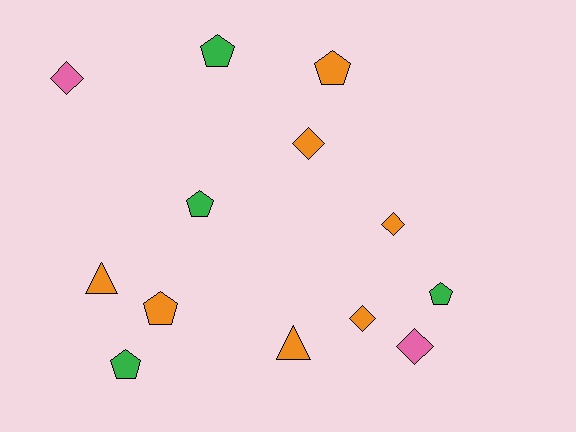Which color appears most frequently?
Orange, with 7 objects.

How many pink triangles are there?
There are no pink triangles.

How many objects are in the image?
There are 13 objects.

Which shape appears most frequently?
Pentagon, with 6 objects.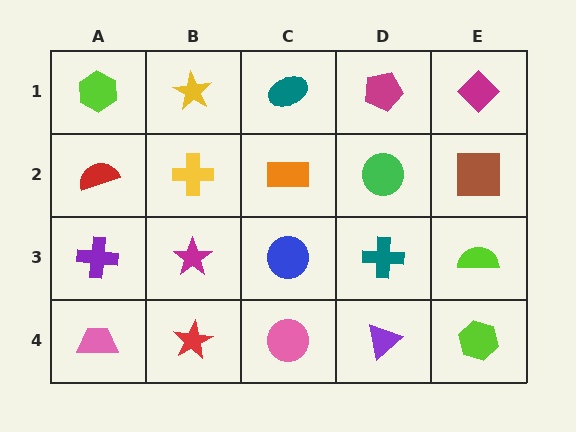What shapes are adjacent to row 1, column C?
An orange rectangle (row 2, column C), a yellow star (row 1, column B), a magenta pentagon (row 1, column D).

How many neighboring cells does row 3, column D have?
4.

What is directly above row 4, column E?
A lime semicircle.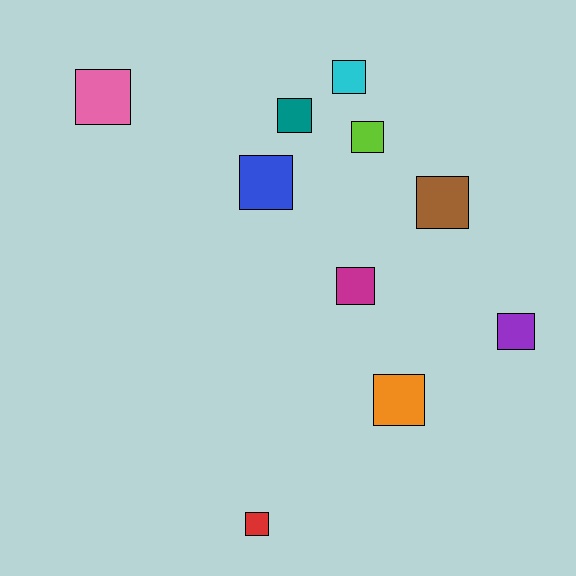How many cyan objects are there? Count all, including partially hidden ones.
There is 1 cyan object.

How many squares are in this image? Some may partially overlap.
There are 10 squares.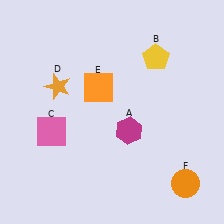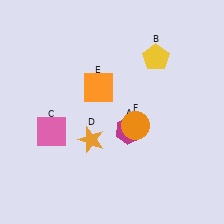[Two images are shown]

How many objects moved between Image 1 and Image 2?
2 objects moved between the two images.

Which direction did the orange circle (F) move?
The orange circle (F) moved up.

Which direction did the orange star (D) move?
The orange star (D) moved down.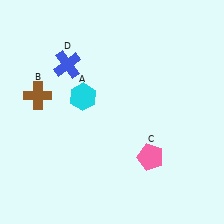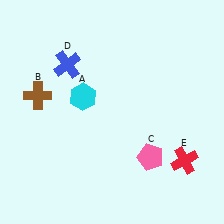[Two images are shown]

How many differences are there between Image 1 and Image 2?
There is 1 difference between the two images.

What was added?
A red cross (E) was added in Image 2.